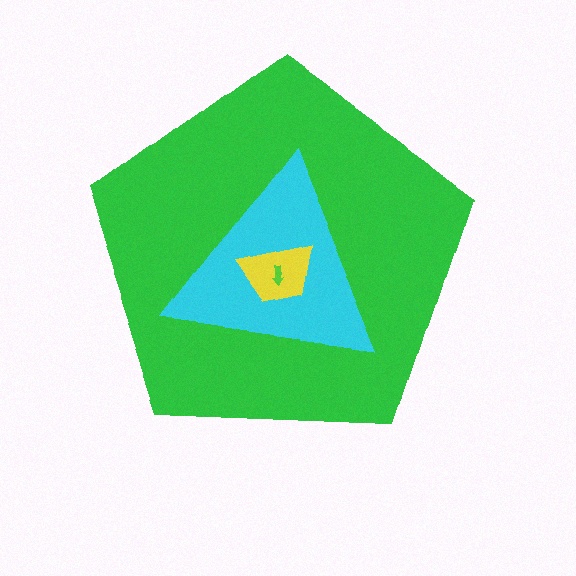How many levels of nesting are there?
4.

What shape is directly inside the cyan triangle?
The yellow trapezoid.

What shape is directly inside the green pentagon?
The cyan triangle.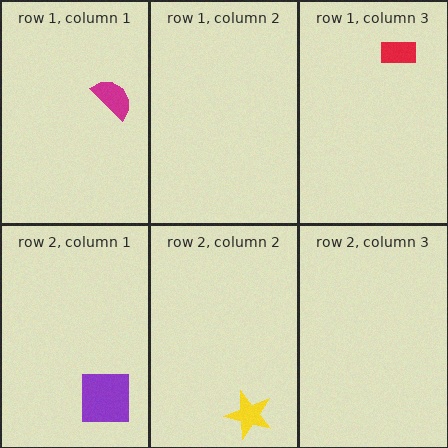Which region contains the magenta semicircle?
The row 1, column 1 region.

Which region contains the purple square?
The row 2, column 1 region.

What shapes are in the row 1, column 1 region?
The magenta semicircle.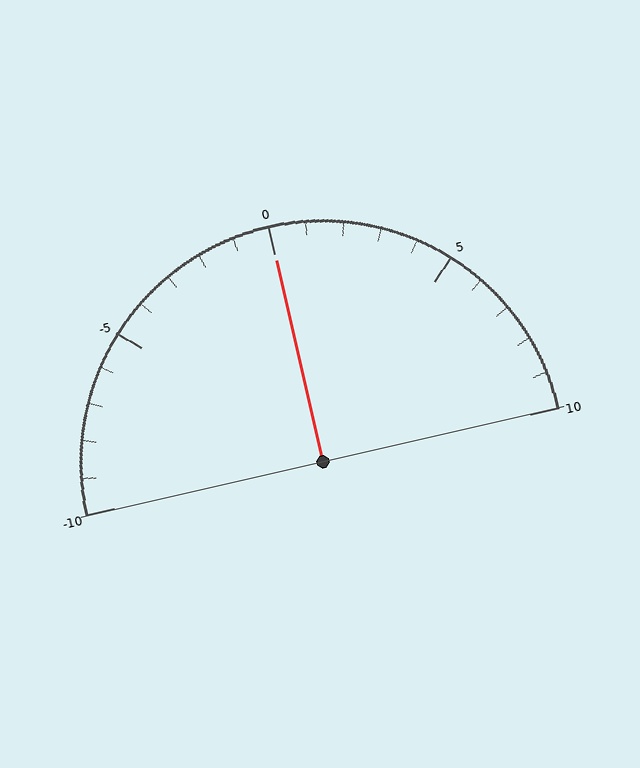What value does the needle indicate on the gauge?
The needle indicates approximately 0.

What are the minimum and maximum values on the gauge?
The gauge ranges from -10 to 10.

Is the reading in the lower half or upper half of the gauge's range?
The reading is in the upper half of the range (-10 to 10).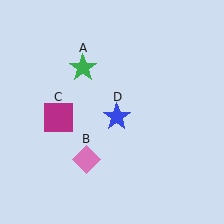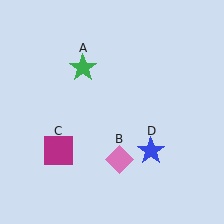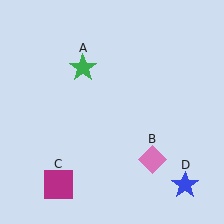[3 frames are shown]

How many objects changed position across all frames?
3 objects changed position: pink diamond (object B), magenta square (object C), blue star (object D).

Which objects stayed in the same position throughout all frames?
Green star (object A) remained stationary.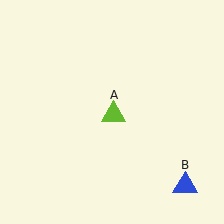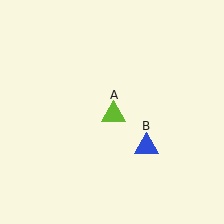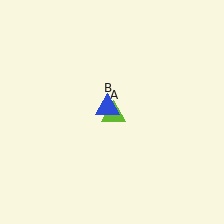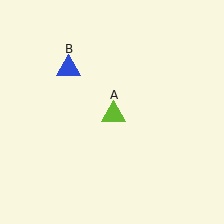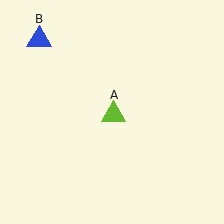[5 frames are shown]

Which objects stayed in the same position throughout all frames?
Lime triangle (object A) remained stationary.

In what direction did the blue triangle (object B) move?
The blue triangle (object B) moved up and to the left.